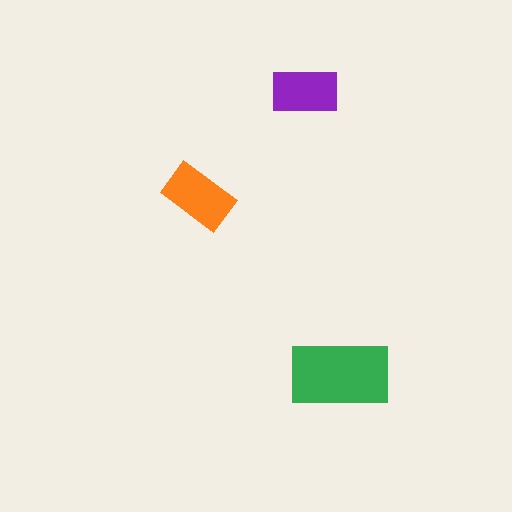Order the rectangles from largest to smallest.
the green one, the orange one, the purple one.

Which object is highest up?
The purple rectangle is topmost.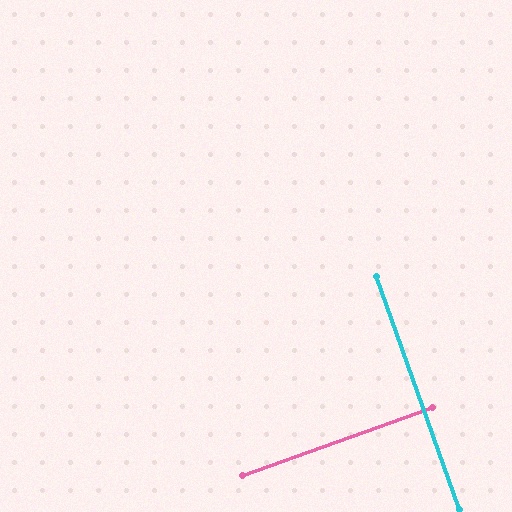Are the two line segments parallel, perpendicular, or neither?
Perpendicular — they meet at approximately 90°.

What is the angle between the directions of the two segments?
Approximately 90 degrees.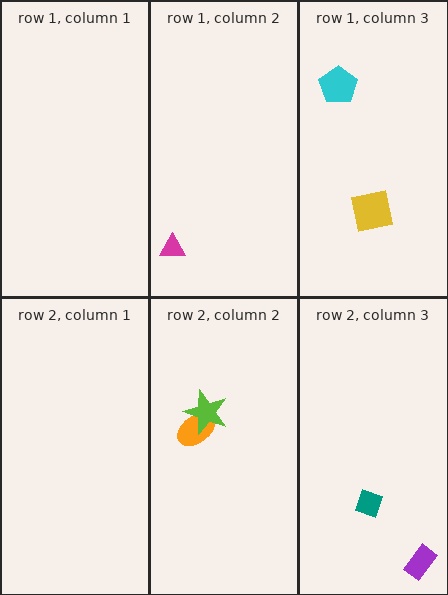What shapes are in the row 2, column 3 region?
The purple rectangle, the teal diamond.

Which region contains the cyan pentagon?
The row 1, column 3 region.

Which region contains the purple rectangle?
The row 2, column 3 region.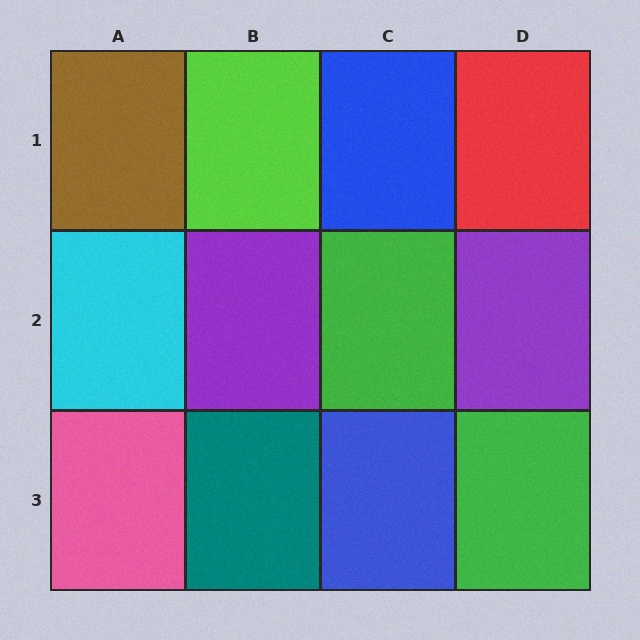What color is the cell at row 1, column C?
Blue.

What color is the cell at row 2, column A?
Cyan.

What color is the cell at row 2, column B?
Purple.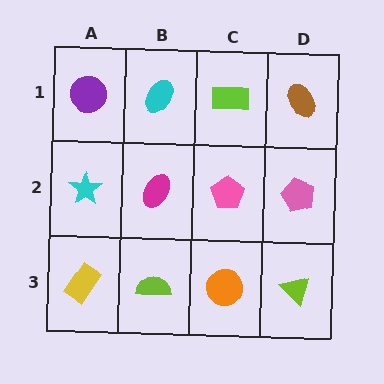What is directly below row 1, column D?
A pink pentagon.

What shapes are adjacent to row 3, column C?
A pink pentagon (row 2, column C), a lime semicircle (row 3, column B), a lime triangle (row 3, column D).